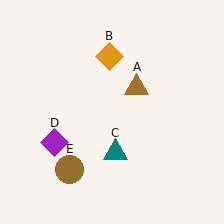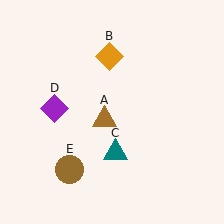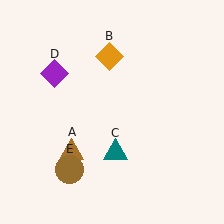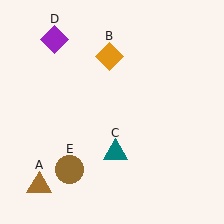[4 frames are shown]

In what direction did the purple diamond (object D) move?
The purple diamond (object D) moved up.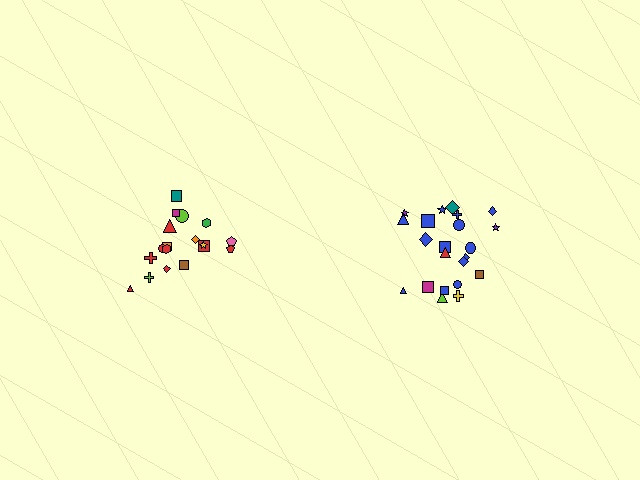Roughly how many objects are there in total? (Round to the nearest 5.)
Roughly 40 objects in total.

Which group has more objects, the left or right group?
The right group.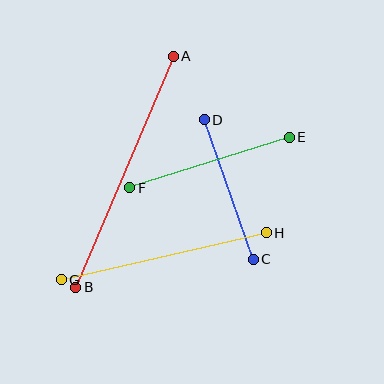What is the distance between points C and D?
The distance is approximately 148 pixels.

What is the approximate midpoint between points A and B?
The midpoint is at approximately (125, 172) pixels.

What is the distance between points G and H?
The distance is approximately 211 pixels.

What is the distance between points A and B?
The distance is approximately 251 pixels.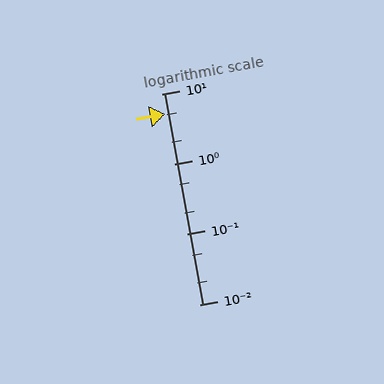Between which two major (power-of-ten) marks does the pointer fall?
The pointer is between 1 and 10.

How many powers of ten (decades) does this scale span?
The scale spans 3 decades, from 0.01 to 10.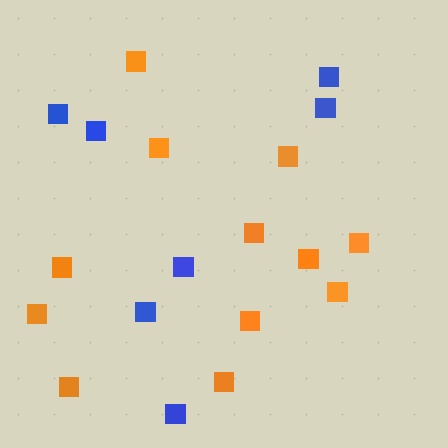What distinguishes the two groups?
There are 2 groups: one group of orange squares (12) and one group of blue squares (7).